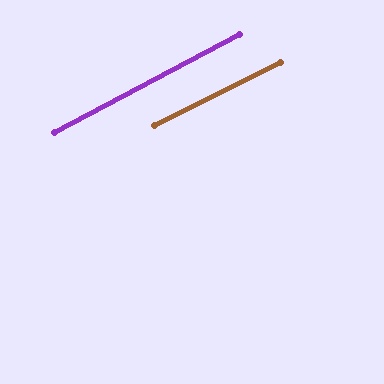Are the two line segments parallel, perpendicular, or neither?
Parallel — their directions differ by only 1.2°.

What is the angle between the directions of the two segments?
Approximately 1 degree.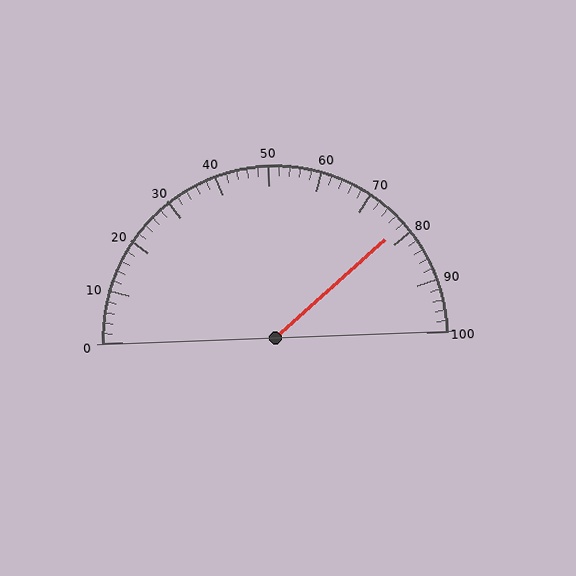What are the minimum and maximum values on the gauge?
The gauge ranges from 0 to 100.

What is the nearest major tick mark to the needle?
The nearest major tick mark is 80.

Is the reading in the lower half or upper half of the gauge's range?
The reading is in the upper half of the range (0 to 100).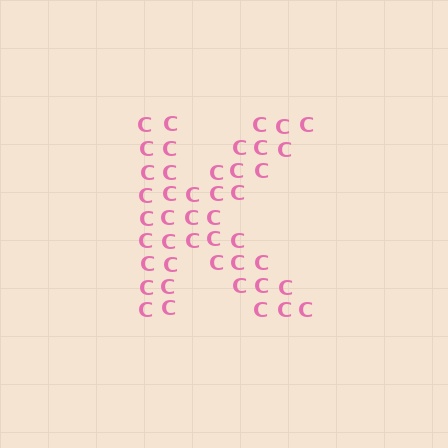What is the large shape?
The large shape is the letter K.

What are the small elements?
The small elements are letter C's.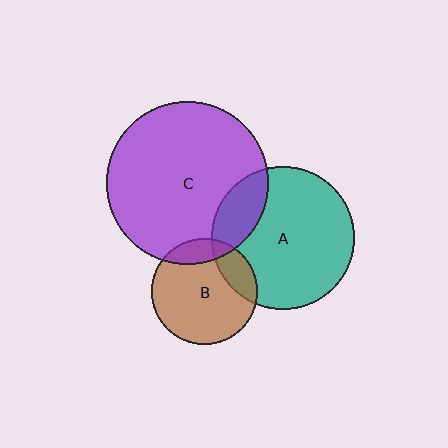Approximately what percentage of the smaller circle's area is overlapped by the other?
Approximately 15%.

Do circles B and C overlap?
Yes.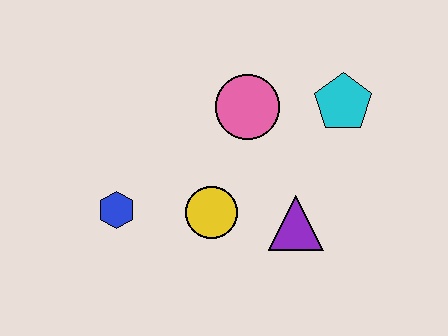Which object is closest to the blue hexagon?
The yellow circle is closest to the blue hexagon.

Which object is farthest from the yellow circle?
The cyan pentagon is farthest from the yellow circle.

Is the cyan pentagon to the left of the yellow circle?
No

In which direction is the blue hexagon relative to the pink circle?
The blue hexagon is to the left of the pink circle.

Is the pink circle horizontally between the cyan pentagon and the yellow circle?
Yes